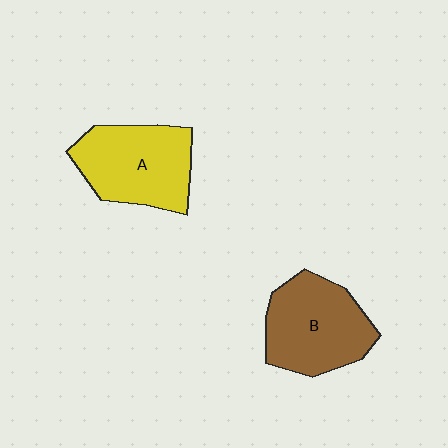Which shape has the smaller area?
Shape B (brown).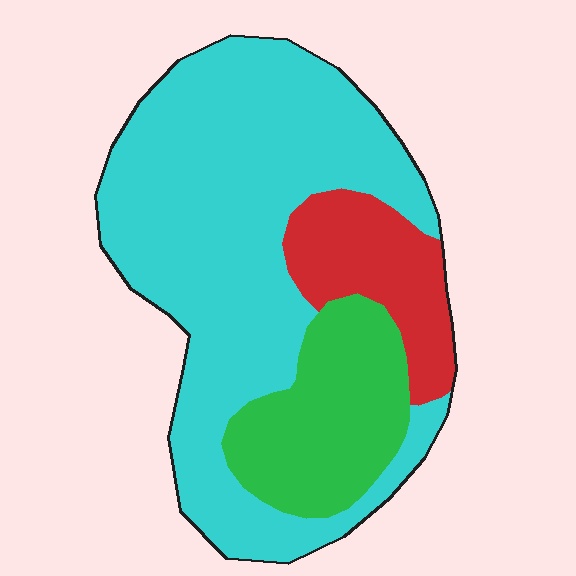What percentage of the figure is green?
Green takes up between a sixth and a third of the figure.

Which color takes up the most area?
Cyan, at roughly 65%.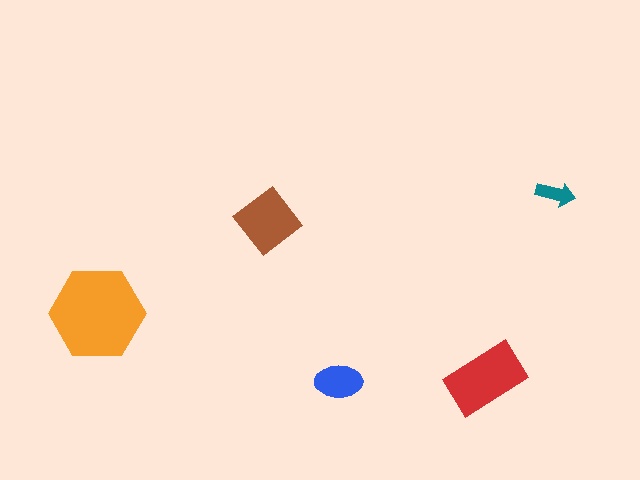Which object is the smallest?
The teal arrow.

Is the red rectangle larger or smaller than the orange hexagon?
Smaller.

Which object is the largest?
The orange hexagon.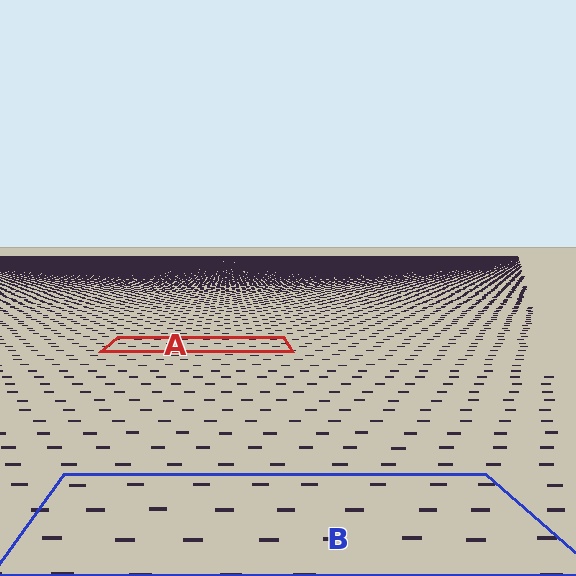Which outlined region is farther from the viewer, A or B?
Region A is farther from the viewer — the texture elements inside it appear smaller and more densely packed.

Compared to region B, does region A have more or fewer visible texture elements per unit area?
Region A has more texture elements per unit area — they are packed more densely because it is farther away.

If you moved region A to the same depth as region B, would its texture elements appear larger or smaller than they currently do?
They would appear larger. At a closer depth, the same texture elements are projected at a bigger on-screen size.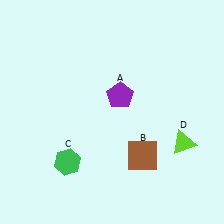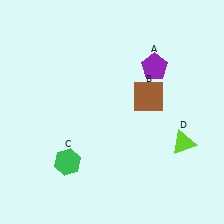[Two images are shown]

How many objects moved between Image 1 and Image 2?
2 objects moved between the two images.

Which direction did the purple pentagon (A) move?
The purple pentagon (A) moved right.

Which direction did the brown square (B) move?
The brown square (B) moved up.